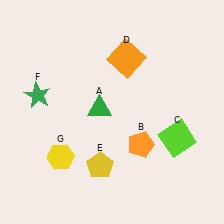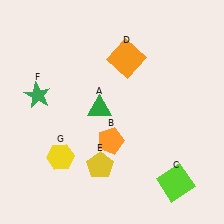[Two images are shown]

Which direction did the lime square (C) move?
The lime square (C) moved down.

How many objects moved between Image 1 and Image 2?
2 objects moved between the two images.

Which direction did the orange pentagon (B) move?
The orange pentagon (B) moved left.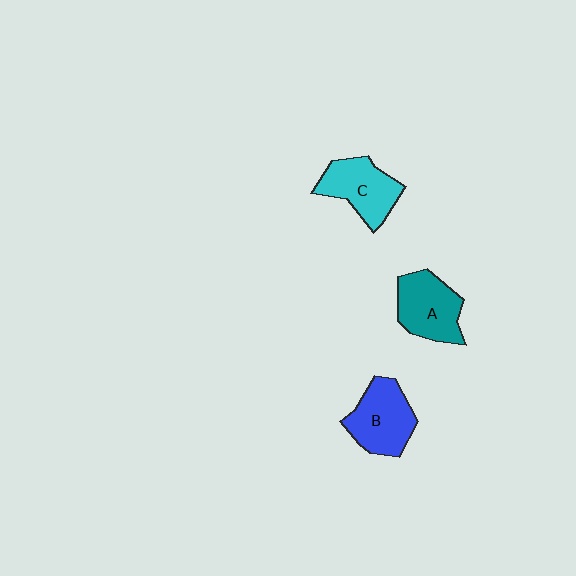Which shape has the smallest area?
Shape C (cyan).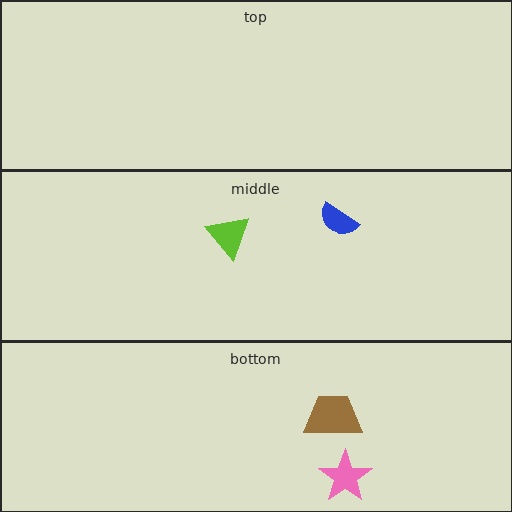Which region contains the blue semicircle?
The middle region.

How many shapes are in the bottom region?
2.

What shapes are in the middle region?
The lime triangle, the blue semicircle.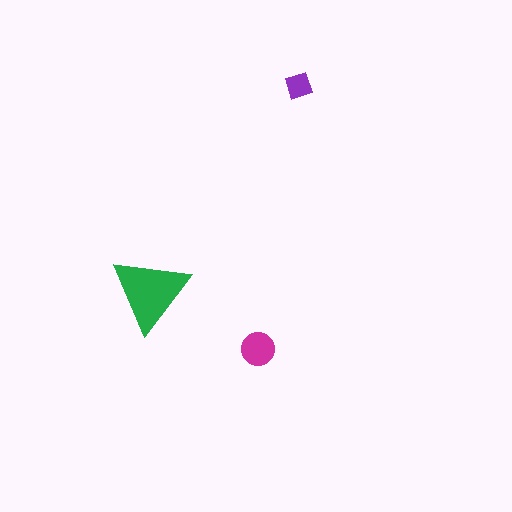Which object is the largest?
The green triangle.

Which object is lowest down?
The magenta circle is bottommost.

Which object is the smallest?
The purple diamond.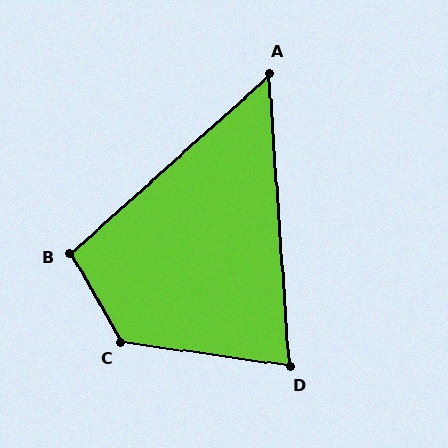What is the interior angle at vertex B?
Approximately 102 degrees (obtuse).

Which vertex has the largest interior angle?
C, at approximately 128 degrees.